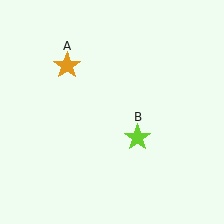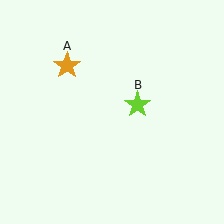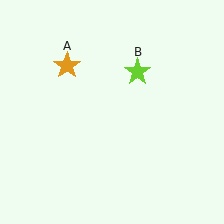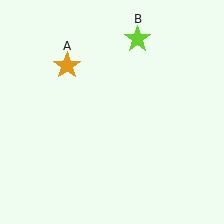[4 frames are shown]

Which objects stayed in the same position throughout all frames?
Orange star (object A) remained stationary.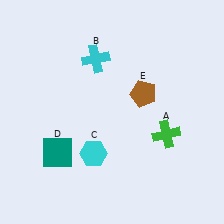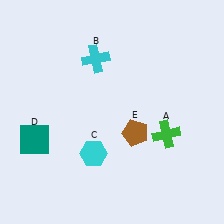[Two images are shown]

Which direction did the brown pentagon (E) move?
The brown pentagon (E) moved down.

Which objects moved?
The objects that moved are: the teal square (D), the brown pentagon (E).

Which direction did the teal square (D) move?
The teal square (D) moved left.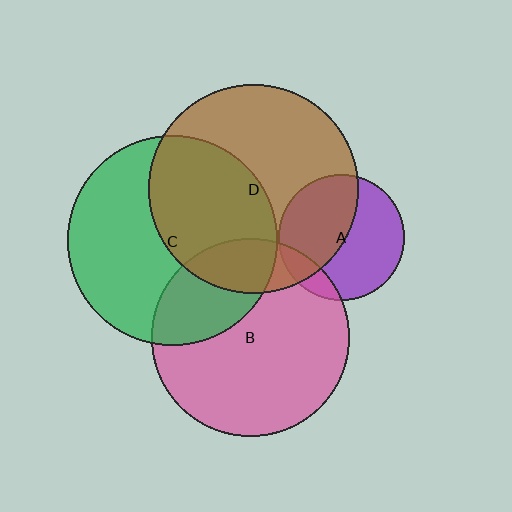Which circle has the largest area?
Circle C (green).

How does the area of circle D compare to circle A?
Approximately 2.8 times.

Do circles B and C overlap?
Yes.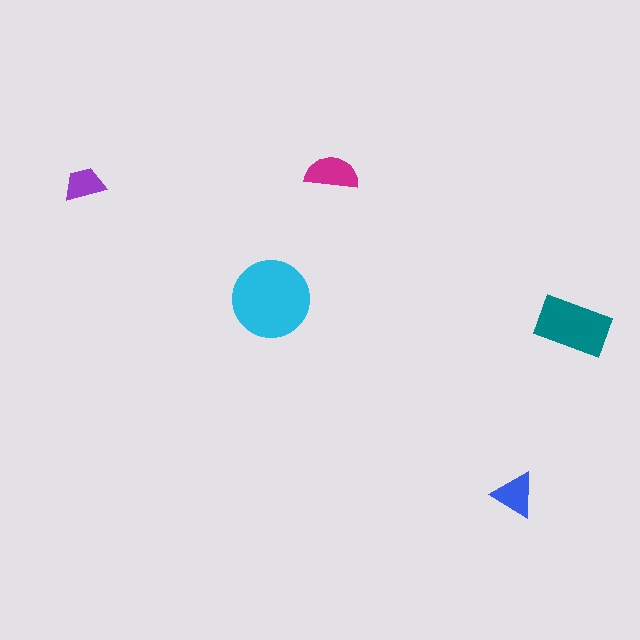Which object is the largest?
The cyan circle.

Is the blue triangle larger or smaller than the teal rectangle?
Smaller.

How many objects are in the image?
There are 5 objects in the image.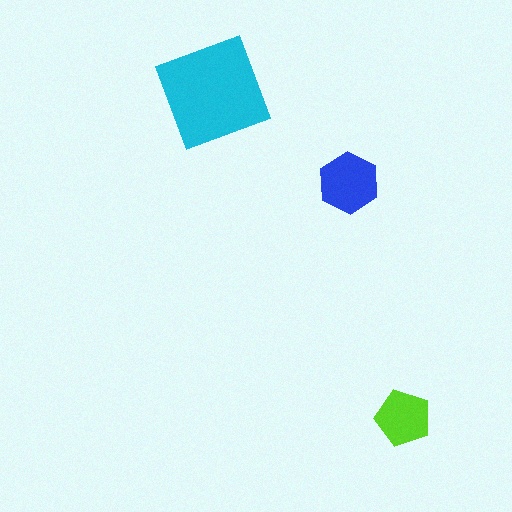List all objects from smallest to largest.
The lime pentagon, the blue hexagon, the cyan square.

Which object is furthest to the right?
The lime pentagon is rightmost.